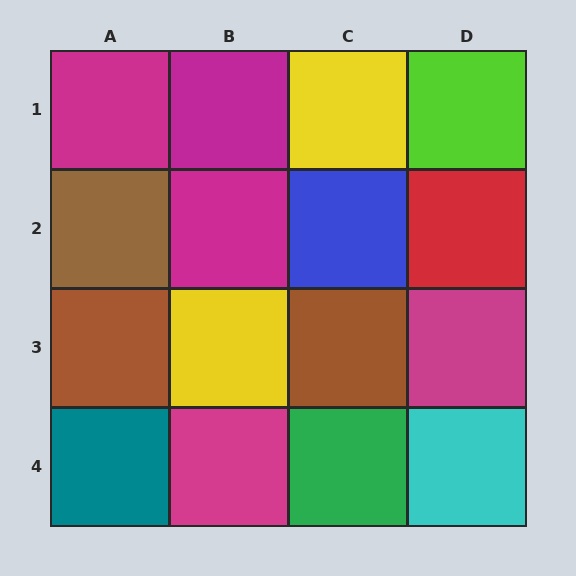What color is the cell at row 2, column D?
Red.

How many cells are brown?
3 cells are brown.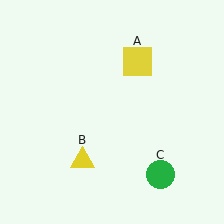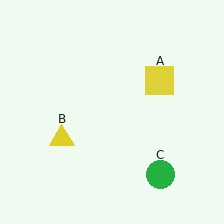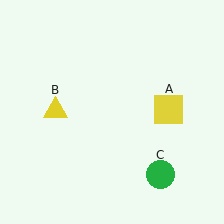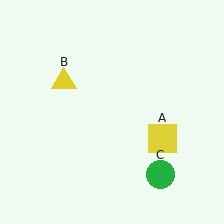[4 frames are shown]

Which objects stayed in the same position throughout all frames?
Green circle (object C) remained stationary.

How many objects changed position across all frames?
2 objects changed position: yellow square (object A), yellow triangle (object B).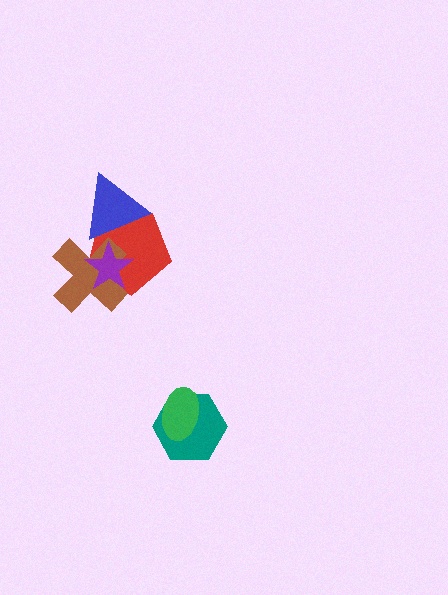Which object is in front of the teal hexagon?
The green ellipse is in front of the teal hexagon.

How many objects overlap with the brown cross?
3 objects overlap with the brown cross.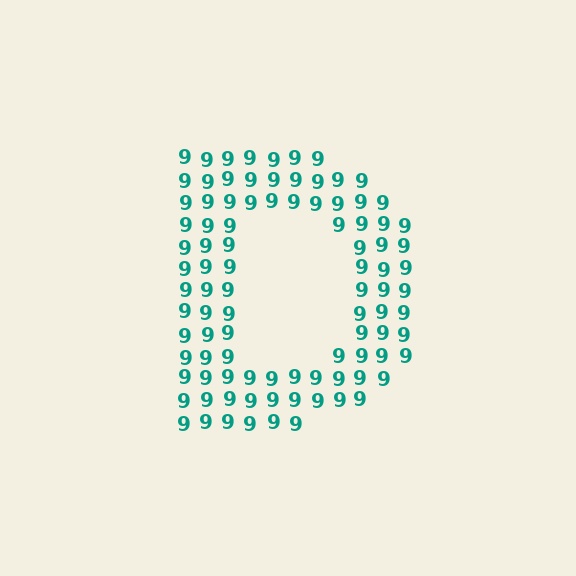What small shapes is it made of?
It is made of small digit 9's.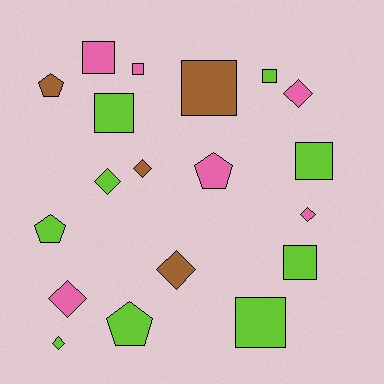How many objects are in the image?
There are 19 objects.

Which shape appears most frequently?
Square, with 8 objects.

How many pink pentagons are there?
There is 1 pink pentagon.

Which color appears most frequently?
Lime, with 9 objects.